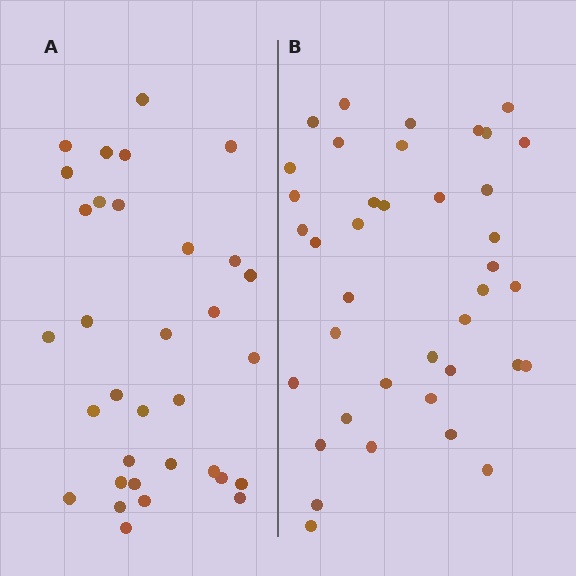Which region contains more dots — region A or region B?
Region B (the right region) has more dots.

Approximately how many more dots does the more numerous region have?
Region B has about 6 more dots than region A.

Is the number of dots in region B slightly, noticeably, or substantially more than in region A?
Region B has only slightly more — the two regions are fairly close. The ratio is roughly 1.2 to 1.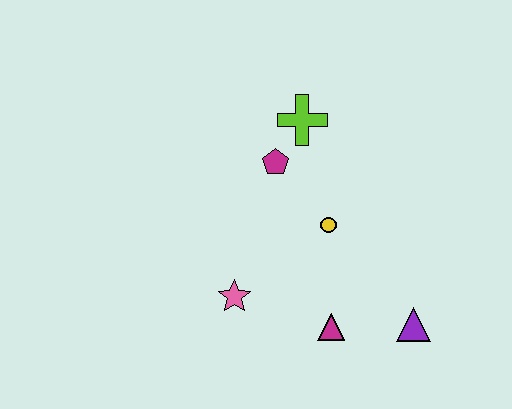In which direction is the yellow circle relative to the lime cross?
The yellow circle is below the lime cross.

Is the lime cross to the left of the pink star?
No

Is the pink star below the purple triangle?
No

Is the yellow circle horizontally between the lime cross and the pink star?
No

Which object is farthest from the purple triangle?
The lime cross is farthest from the purple triangle.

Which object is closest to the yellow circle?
The magenta pentagon is closest to the yellow circle.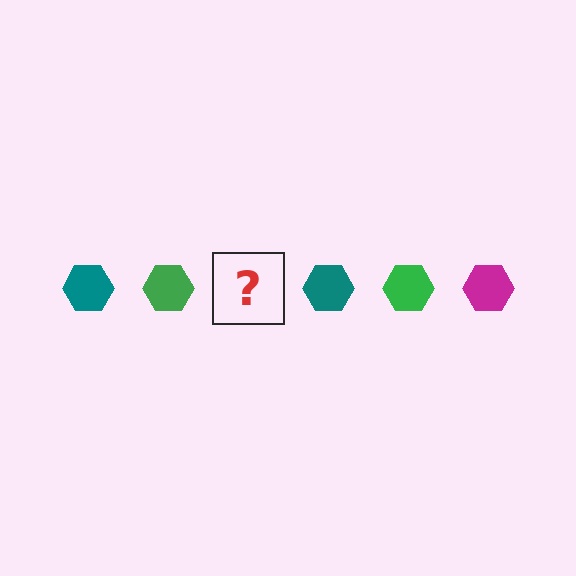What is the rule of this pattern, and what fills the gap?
The rule is that the pattern cycles through teal, green, magenta hexagons. The gap should be filled with a magenta hexagon.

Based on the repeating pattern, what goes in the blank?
The blank should be a magenta hexagon.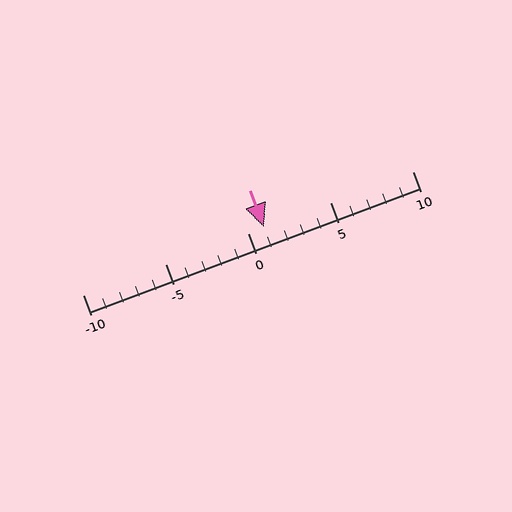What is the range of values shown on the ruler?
The ruler shows values from -10 to 10.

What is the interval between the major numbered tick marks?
The major tick marks are spaced 5 units apart.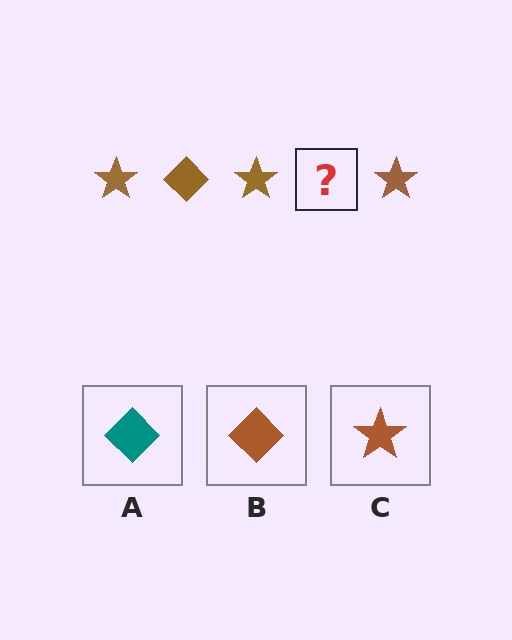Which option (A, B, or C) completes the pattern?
B.